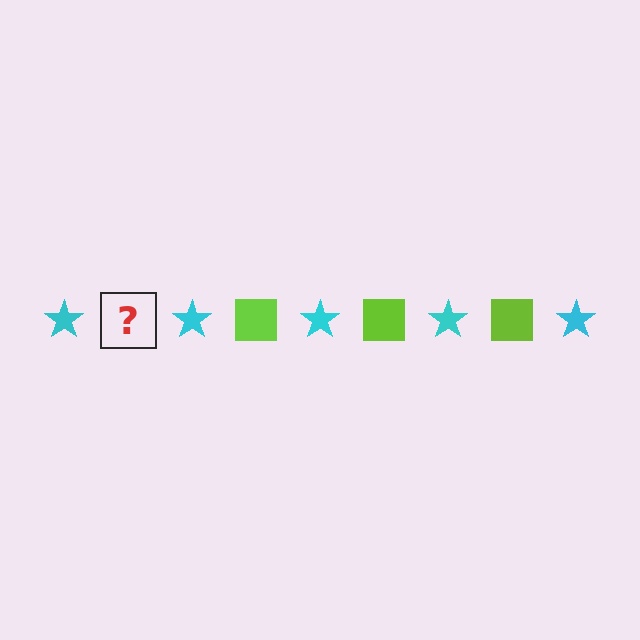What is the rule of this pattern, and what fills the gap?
The rule is that the pattern alternates between cyan star and lime square. The gap should be filled with a lime square.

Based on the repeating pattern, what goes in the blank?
The blank should be a lime square.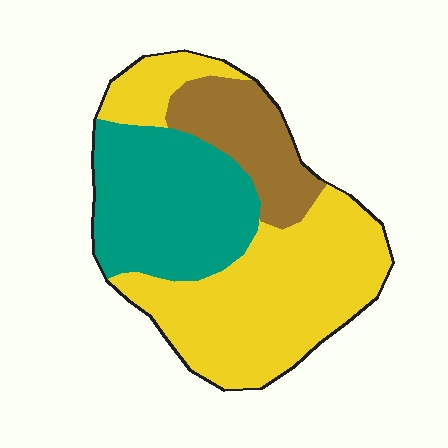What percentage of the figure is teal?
Teal covers 32% of the figure.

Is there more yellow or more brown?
Yellow.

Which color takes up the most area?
Yellow, at roughly 50%.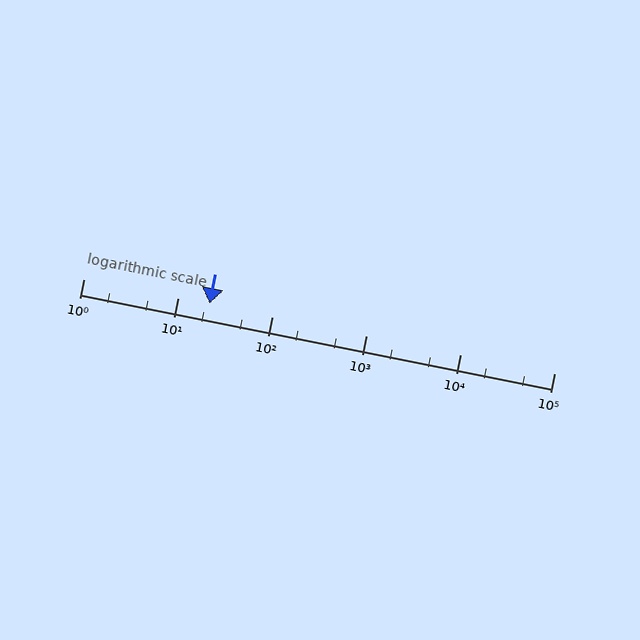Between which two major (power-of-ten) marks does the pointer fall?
The pointer is between 10 and 100.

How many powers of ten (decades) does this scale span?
The scale spans 5 decades, from 1 to 100000.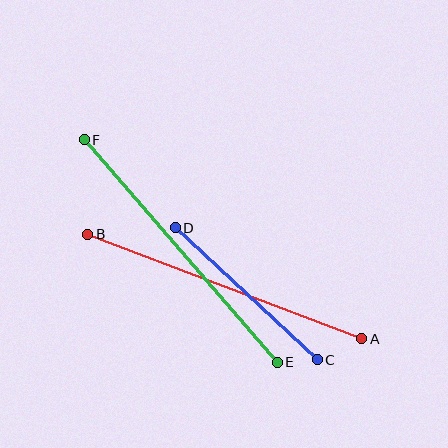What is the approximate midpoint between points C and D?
The midpoint is at approximately (246, 294) pixels.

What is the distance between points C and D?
The distance is approximately 194 pixels.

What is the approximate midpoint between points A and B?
The midpoint is at approximately (225, 286) pixels.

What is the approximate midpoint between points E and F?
The midpoint is at approximately (181, 251) pixels.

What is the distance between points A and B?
The distance is approximately 293 pixels.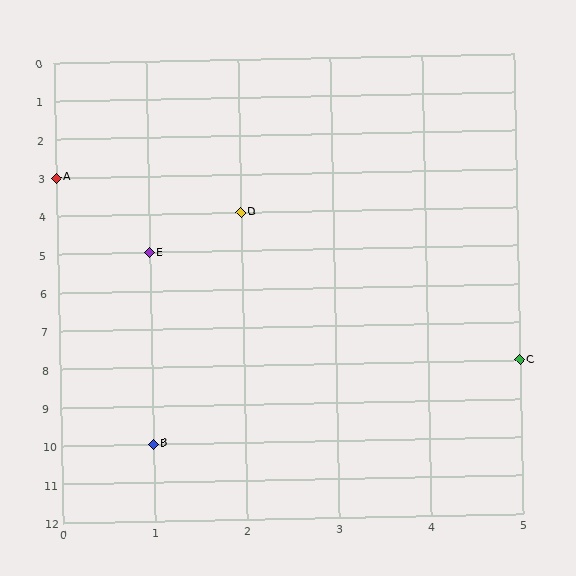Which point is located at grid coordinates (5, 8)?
Point C is at (5, 8).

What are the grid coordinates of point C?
Point C is at grid coordinates (5, 8).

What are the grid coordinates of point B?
Point B is at grid coordinates (1, 10).